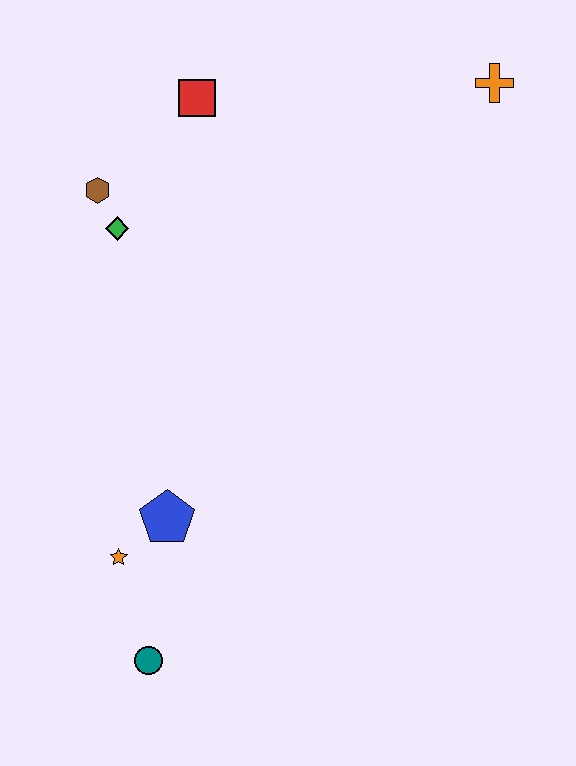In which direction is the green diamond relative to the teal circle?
The green diamond is above the teal circle.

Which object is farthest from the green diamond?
The teal circle is farthest from the green diamond.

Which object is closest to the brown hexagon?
The green diamond is closest to the brown hexagon.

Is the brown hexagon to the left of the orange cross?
Yes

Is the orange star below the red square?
Yes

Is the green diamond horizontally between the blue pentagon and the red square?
No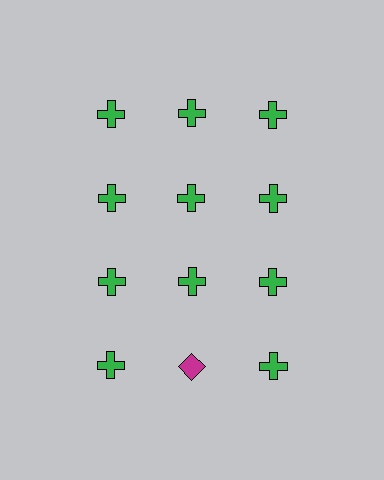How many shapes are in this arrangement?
There are 12 shapes arranged in a grid pattern.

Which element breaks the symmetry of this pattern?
The magenta diamond in the fourth row, second from left column breaks the symmetry. All other shapes are green crosses.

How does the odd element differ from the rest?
It differs in both color (magenta instead of green) and shape (diamond instead of cross).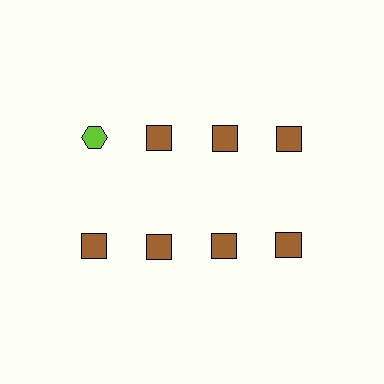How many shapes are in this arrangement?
There are 8 shapes arranged in a grid pattern.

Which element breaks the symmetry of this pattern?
The lime hexagon in the top row, leftmost column breaks the symmetry. All other shapes are brown squares.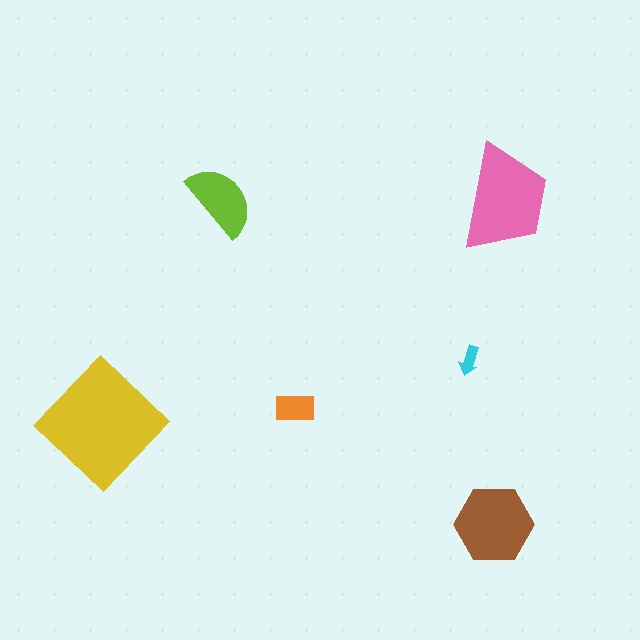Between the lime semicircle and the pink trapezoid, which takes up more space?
The pink trapezoid.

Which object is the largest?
The yellow diamond.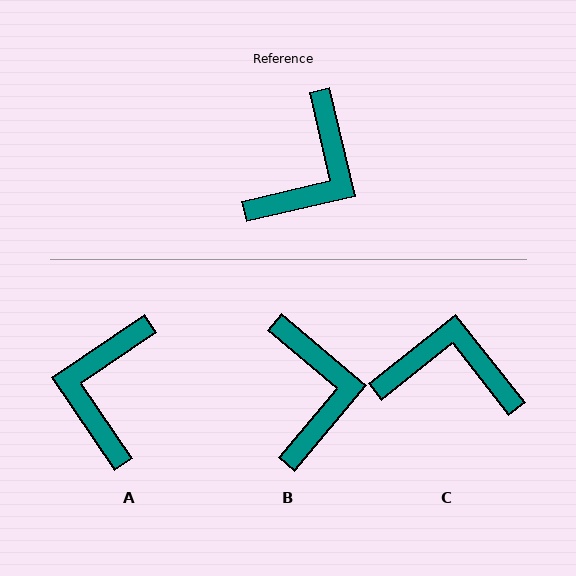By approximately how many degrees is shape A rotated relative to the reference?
Approximately 159 degrees clockwise.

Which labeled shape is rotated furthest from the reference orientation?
A, about 159 degrees away.